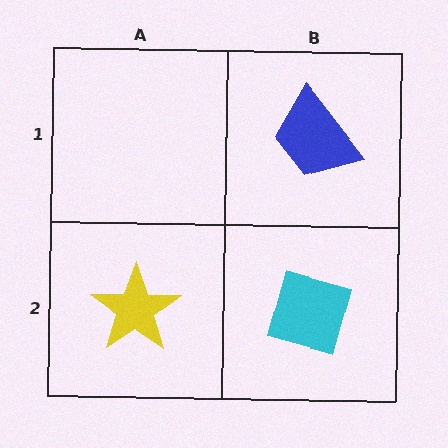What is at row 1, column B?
A blue trapezoid.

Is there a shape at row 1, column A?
No, that cell is empty.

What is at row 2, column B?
A cyan diamond.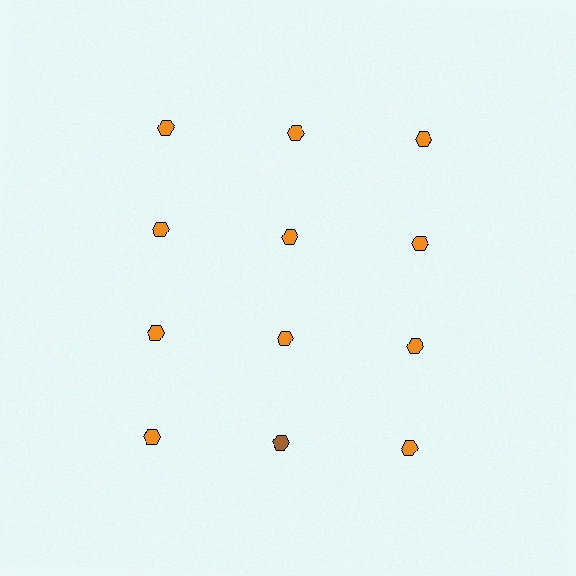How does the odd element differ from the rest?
It has a different color: brown instead of orange.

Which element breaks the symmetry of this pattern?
The brown hexagon in the fourth row, second from left column breaks the symmetry. All other shapes are orange hexagons.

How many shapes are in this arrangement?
There are 12 shapes arranged in a grid pattern.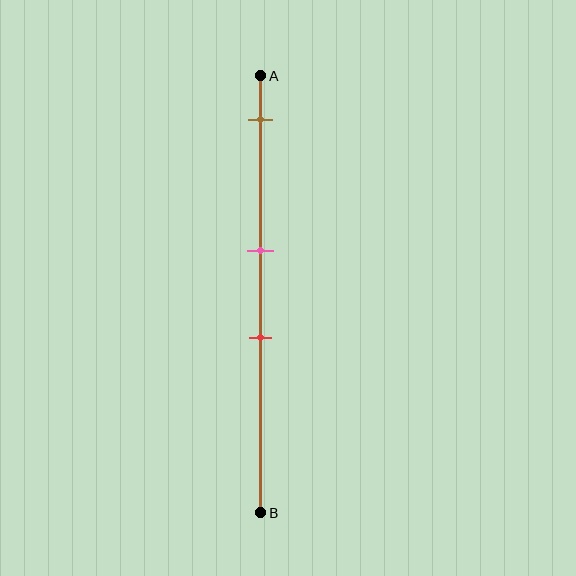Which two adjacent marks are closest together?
The pink and red marks are the closest adjacent pair.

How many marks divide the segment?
There are 3 marks dividing the segment.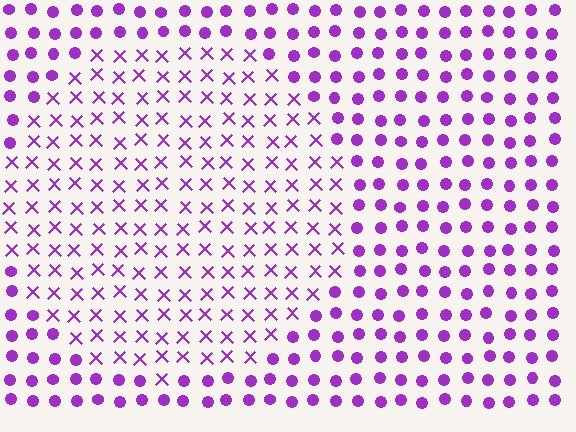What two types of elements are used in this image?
The image uses X marks inside the circle region and circles outside it.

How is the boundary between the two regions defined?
The boundary is defined by a change in element shape: X marks inside vs. circles outside. All elements share the same color and spacing.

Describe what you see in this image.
The image is filled with small purple elements arranged in a uniform grid. A circle-shaped region contains X marks, while the surrounding area contains circles. The boundary is defined purely by the change in element shape.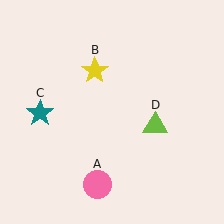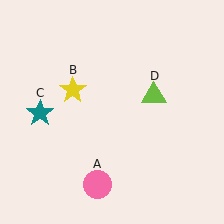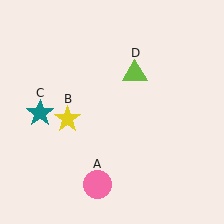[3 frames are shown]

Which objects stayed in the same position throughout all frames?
Pink circle (object A) and teal star (object C) remained stationary.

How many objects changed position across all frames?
2 objects changed position: yellow star (object B), lime triangle (object D).